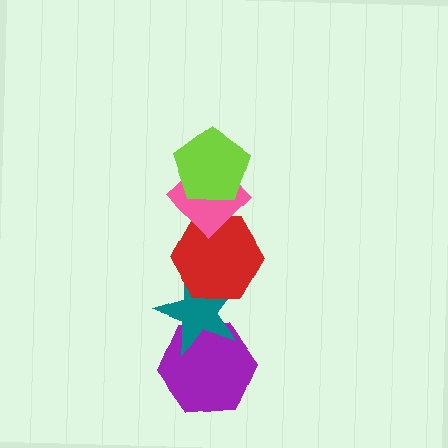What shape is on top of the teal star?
The red hexagon is on top of the teal star.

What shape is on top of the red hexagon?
The pink diamond is on top of the red hexagon.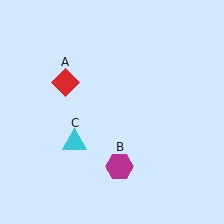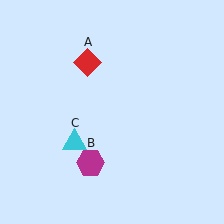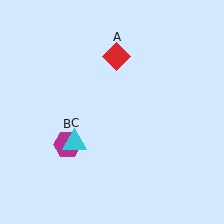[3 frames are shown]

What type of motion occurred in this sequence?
The red diamond (object A), magenta hexagon (object B) rotated clockwise around the center of the scene.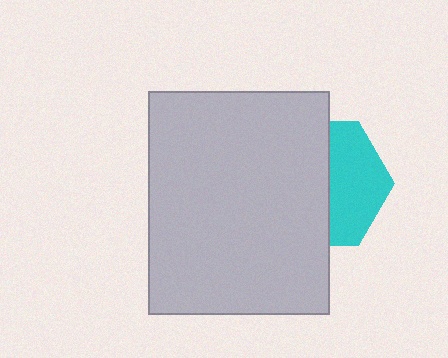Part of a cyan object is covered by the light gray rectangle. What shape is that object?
It is a hexagon.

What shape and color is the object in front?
The object in front is a light gray rectangle.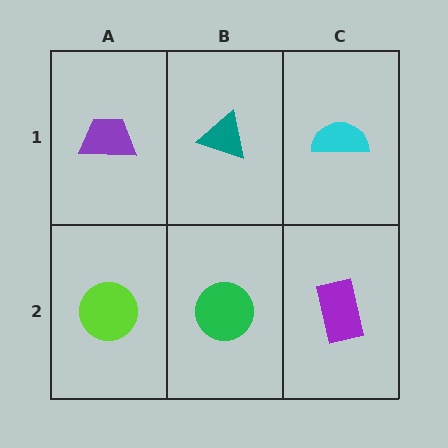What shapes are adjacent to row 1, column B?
A green circle (row 2, column B), a purple trapezoid (row 1, column A), a cyan semicircle (row 1, column C).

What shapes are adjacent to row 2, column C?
A cyan semicircle (row 1, column C), a green circle (row 2, column B).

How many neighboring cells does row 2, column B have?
3.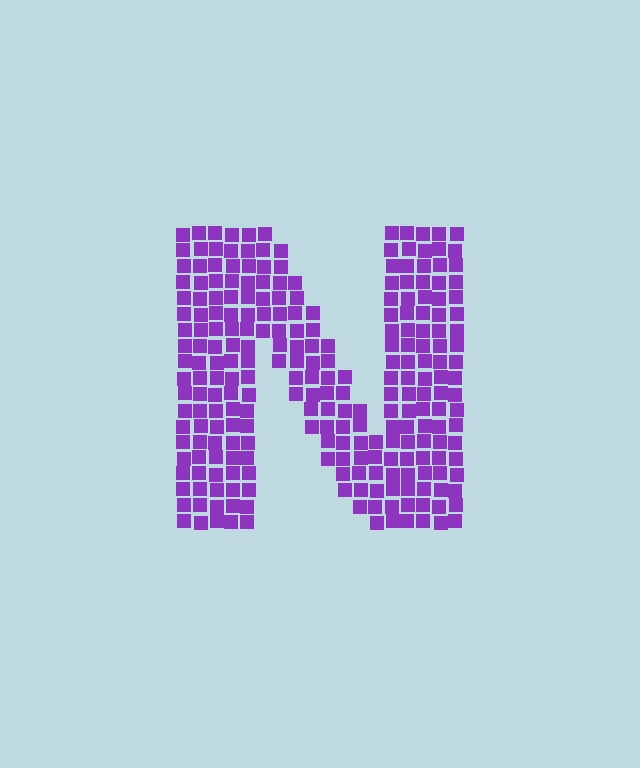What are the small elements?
The small elements are squares.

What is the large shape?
The large shape is the letter N.